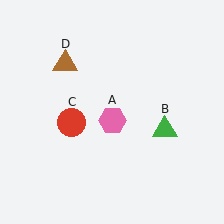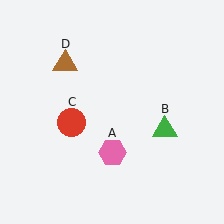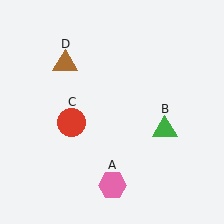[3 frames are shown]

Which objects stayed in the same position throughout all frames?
Green triangle (object B) and red circle (object C) and brown triangle (object D) remained stationary.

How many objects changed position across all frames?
1 object changed position: pink hexagon (object A).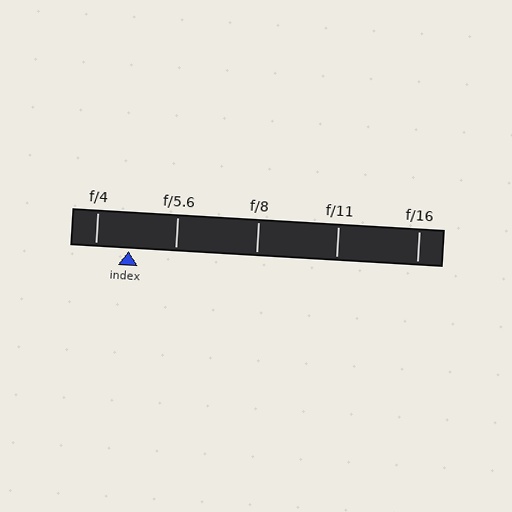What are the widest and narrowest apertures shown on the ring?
The widest aperture shown is f/4 and the narrowest is f/16.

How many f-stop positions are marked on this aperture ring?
There are 5 f-stop positions marked.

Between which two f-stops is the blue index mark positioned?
The index mark is between f/4 and f/5.6.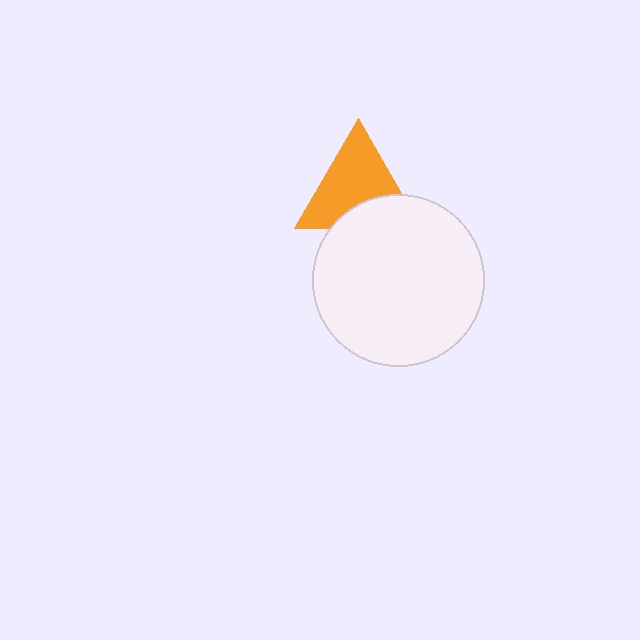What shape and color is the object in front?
The object in front is a white circle.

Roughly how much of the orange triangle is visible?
Most of it is visible (roughly 69%).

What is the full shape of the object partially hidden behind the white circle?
The partially hidden object is an orange triangle.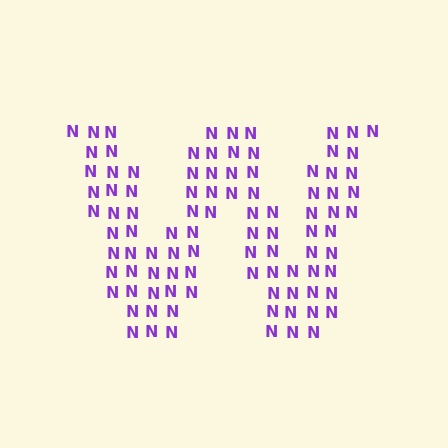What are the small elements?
The small elements are letter N's.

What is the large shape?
The large shape is the letter W.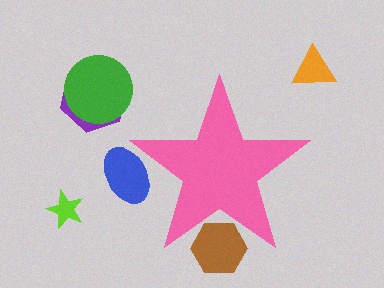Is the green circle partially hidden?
No, the green circle is fully visible.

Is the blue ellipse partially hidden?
Yes, the blue ellipse is partially hidden behind the pink star.